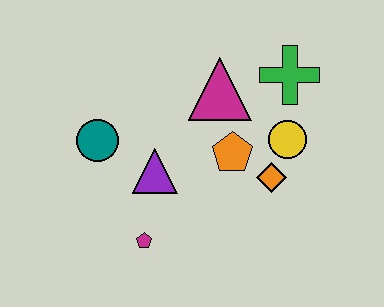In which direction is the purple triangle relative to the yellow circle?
The purple triangle is to the left of the yellow circle.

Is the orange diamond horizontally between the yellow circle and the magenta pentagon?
Yes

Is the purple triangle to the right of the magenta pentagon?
Yes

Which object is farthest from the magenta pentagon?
The green cross is farthest from the magenta pentagon.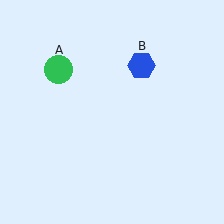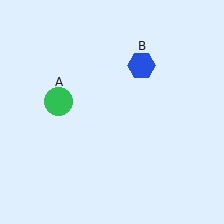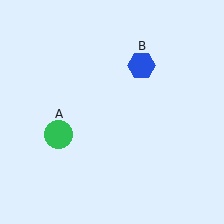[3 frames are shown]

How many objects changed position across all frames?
1 object changed position: green circle (object A).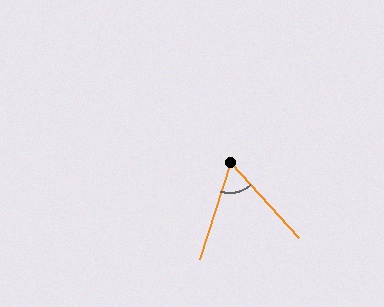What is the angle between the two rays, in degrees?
Approximately 60 degrees.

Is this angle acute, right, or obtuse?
It is acute.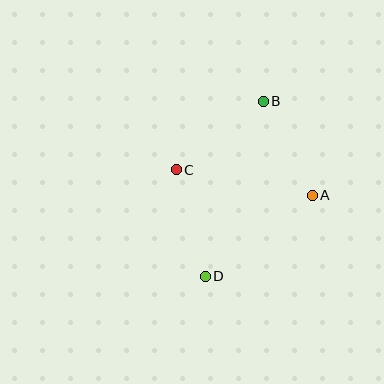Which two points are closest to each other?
Points A and B are closest to each other.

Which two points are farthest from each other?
Points B and D are farthest from each other.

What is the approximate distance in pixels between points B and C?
The distance between B and C is approximately 111 pixels.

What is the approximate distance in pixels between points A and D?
The distance between A and D is approximately 134 pixels.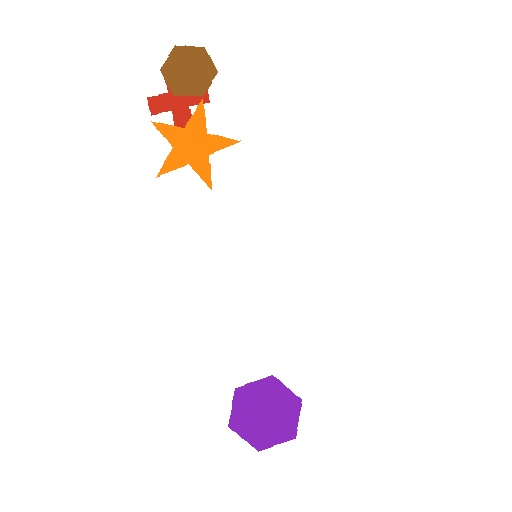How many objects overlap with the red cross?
2 objects overlap with the red cross.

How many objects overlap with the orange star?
1 object overlaps with the orange star.